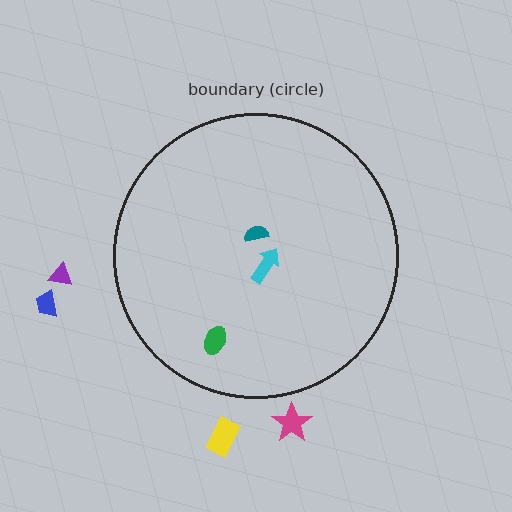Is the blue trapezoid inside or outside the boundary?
Outside.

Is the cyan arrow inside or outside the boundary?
Inside.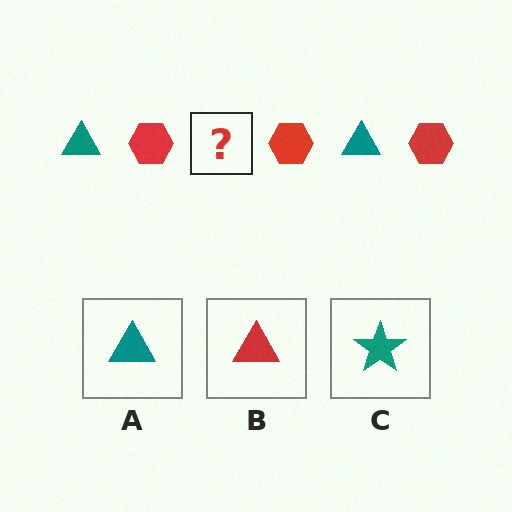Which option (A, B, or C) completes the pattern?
A.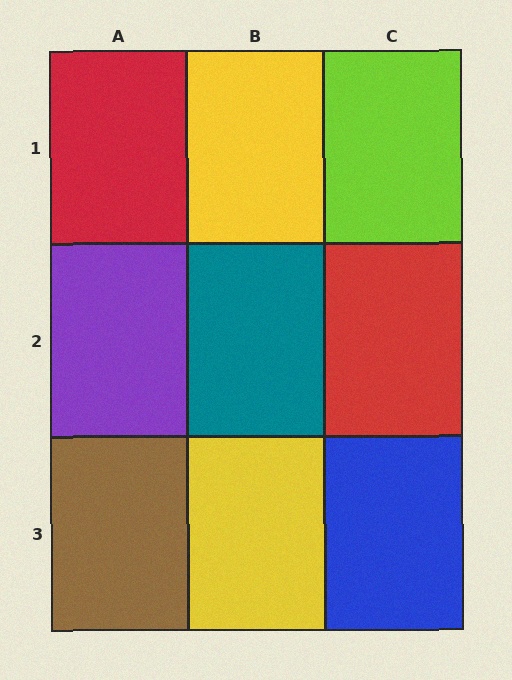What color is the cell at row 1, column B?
Yellow.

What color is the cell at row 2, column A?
Purple.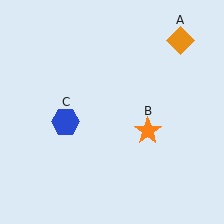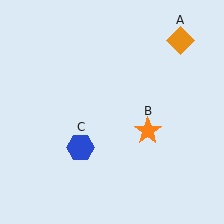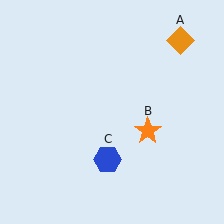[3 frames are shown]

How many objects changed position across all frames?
1 object changed position: blue hexagon (object C).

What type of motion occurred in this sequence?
The blue hexagon (object C) rotated counterclockwise around the center of the scene.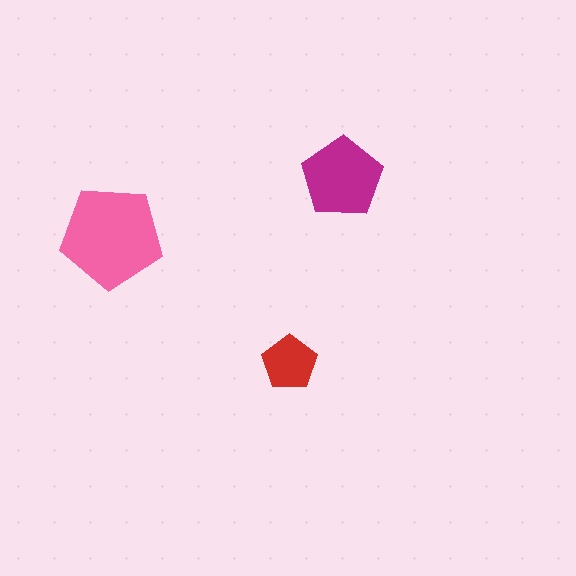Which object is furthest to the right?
The magenta pentagon is rightmost.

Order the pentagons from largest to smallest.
the pink one, the magenta one, the red one.